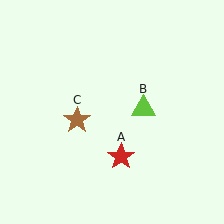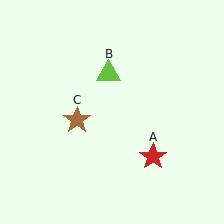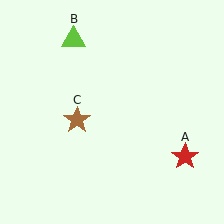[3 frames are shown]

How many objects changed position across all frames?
2 objects changed position: red star (object A), lime triangle (object B).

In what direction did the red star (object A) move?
The red star (object A) moved right.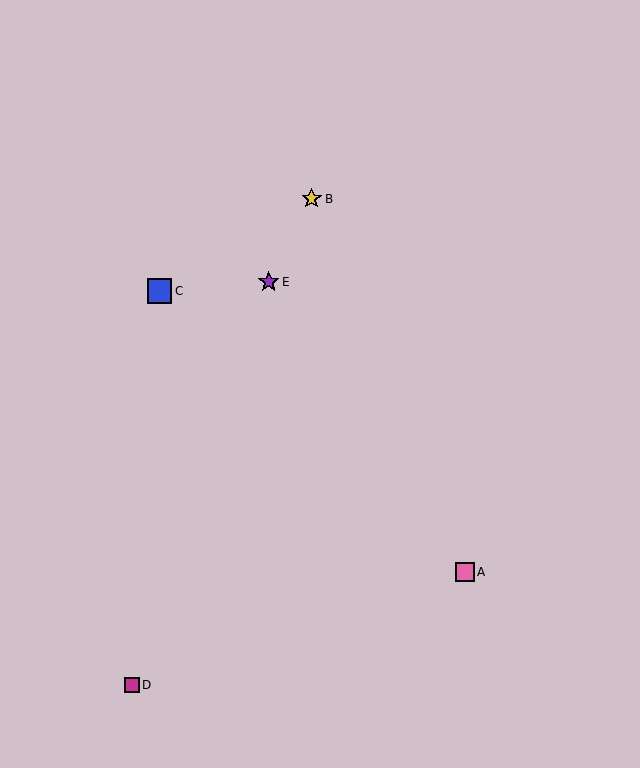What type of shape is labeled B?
Shape B is a yellow star.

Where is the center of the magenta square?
The center of the magenta square is at (132, 685).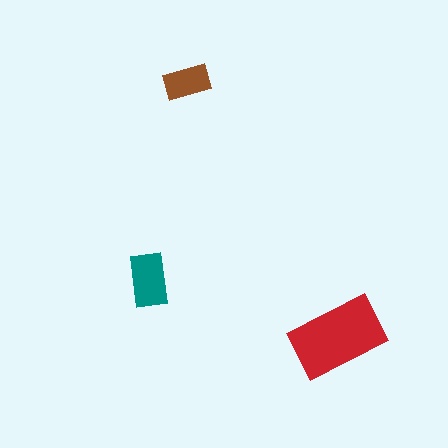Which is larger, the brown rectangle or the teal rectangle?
The teal one.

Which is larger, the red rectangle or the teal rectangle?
The red one.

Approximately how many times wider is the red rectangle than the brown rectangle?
About 2 times wider.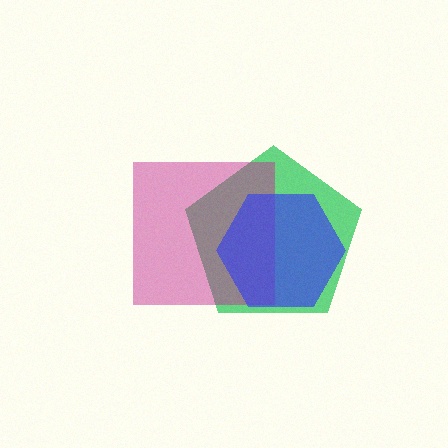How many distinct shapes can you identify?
There are 3 distinct shapes: a green pentagon, a magenta square, a blue hexagon.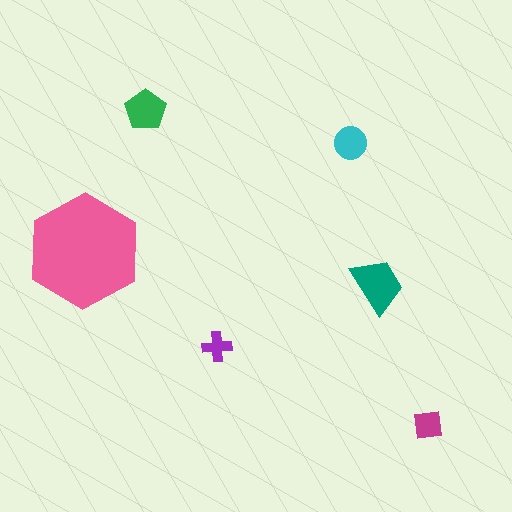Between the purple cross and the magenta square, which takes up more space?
The magenta square.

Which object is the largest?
The pink hexagon.